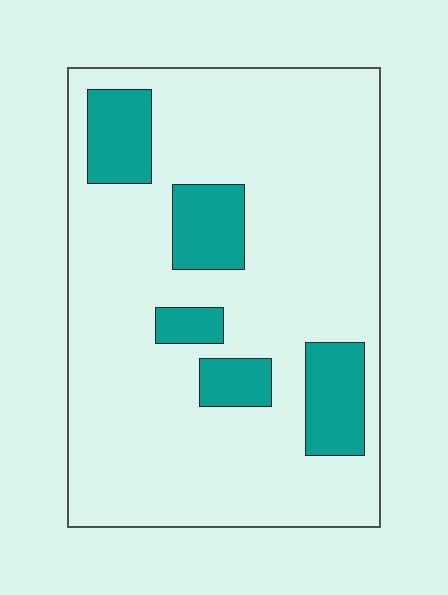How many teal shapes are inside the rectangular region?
5.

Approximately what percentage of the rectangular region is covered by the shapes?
Approximately 20%.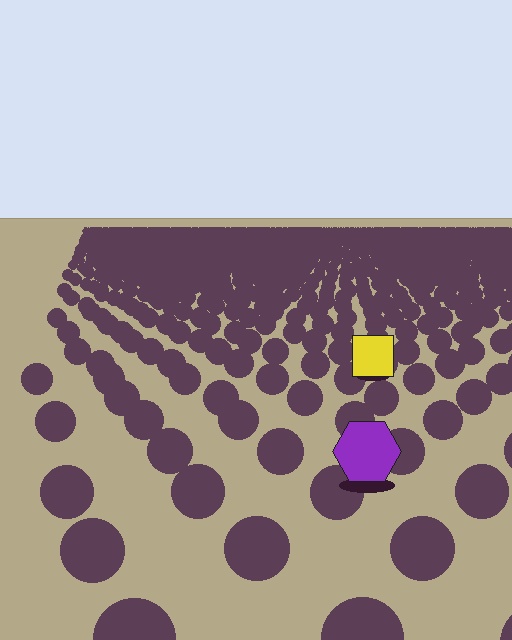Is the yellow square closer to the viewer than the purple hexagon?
No. The purple hexagon is closer — you can tell from the texture gradient: the ground texture is coarser near it.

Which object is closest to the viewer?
The purple hexagon is closest. The texture marks near it are larger and more spread out.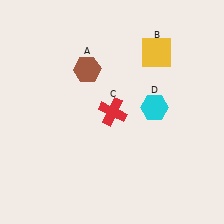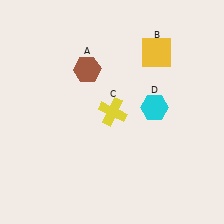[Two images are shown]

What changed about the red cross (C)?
In Image 1, C is red. In Image 2, it changed to yellow.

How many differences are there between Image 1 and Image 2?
There is 1 difference between the two images.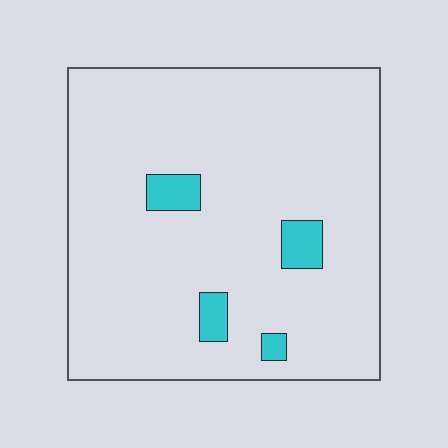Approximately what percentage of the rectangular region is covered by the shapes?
Approximately 5%.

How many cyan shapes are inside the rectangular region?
4.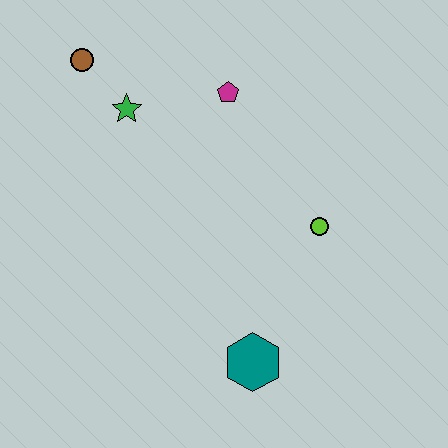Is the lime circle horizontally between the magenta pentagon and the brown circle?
No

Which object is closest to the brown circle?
The green star is closest to the brown circle.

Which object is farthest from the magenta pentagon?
The teal hexagon is farthest from the magenta pentagon.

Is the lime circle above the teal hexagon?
Yes